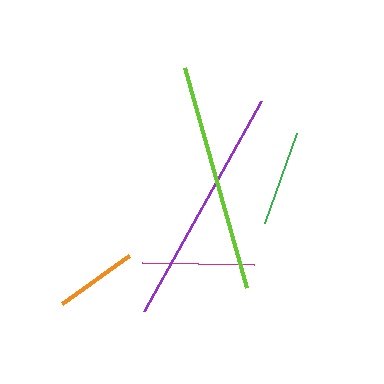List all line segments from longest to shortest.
From longest to shortest: purple, lime, magenta, green, orange.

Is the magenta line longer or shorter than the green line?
The magenta line is longer than the green line.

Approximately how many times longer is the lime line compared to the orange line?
The lime line is approximately 2.8 times the length of the orange line.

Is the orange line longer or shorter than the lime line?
The lime line is longer than the orange line.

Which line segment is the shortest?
The orange line is the shortest at approximately 82 pixels.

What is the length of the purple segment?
The purple segment is approximately 240 pixels long.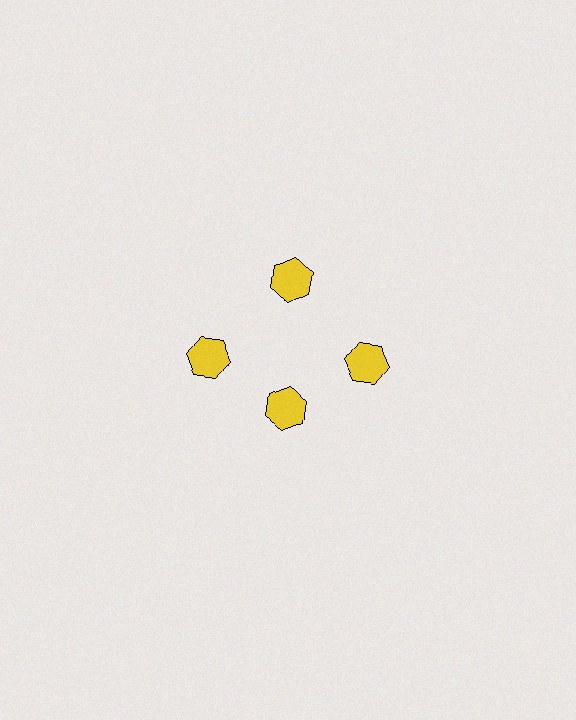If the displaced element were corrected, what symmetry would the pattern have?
It would have 4-fold rotational symmetry — the pattern would map onto itself every 90 degrees.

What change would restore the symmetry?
The symmetry would be restored by moving it outward, back onto the ring so that all 4 hexagons sit at equal angles and equal distance from the center.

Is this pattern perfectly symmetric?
No. The 4 yellow hexagons are arranged in a ring, but one element near the 6 o'clock position is pulled inward toward the center, breaking the 4-fold rotational symmetry.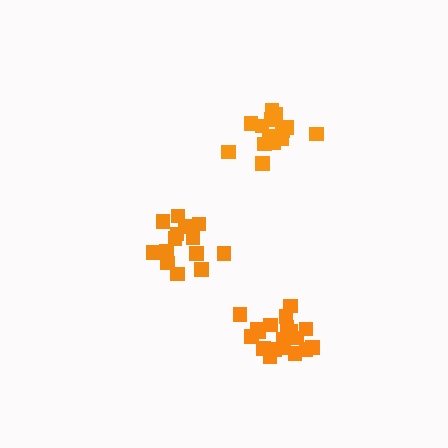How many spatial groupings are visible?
There are 3 spatial groupings.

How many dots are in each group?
Group 1: 19 dots, Group 2: 15 dots, Group 3: 14 dots (48 total).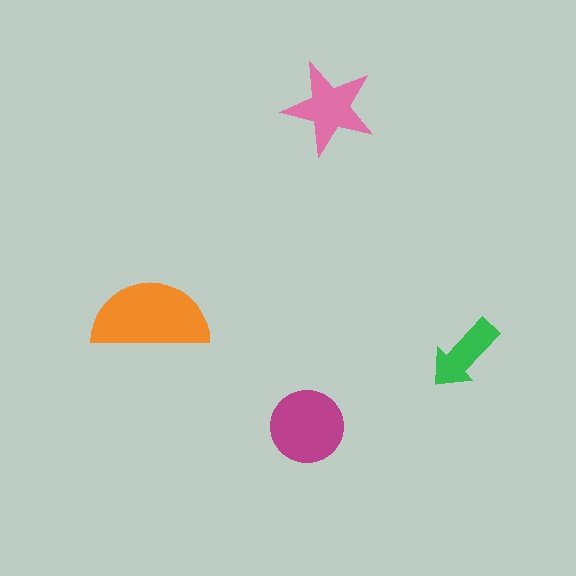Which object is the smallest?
The green arrow.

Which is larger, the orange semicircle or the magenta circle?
The orange semicircle.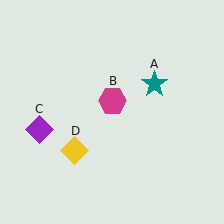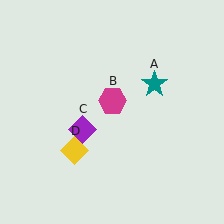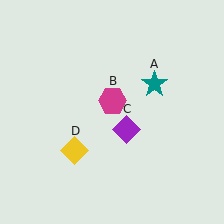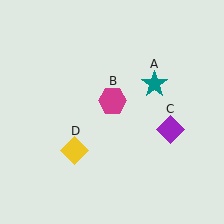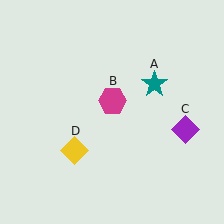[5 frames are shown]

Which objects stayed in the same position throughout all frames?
Teal star (object A) and magenta hexagon (object B) and yellow diamond (object D) remained stationary.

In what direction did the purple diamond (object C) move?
The purple diamond (object C) moved right.